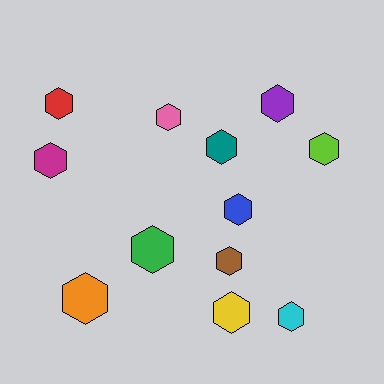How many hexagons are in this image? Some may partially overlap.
There are 12 hexagons.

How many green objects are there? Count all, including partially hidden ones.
There is 1 green object.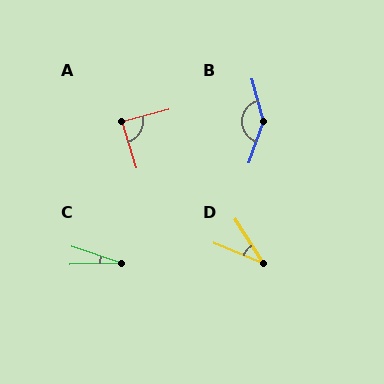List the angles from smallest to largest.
C (20°), D (35°), A (87°), B (147°).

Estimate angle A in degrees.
Approximately 87 degrees.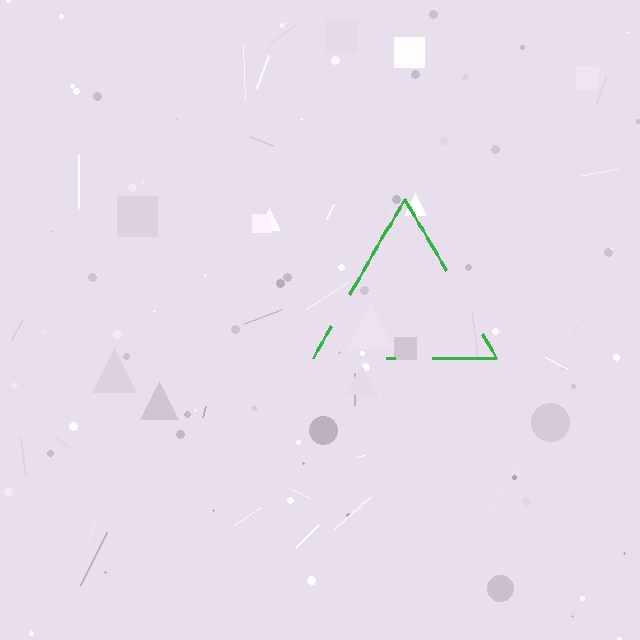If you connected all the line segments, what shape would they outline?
They would outline a triangle.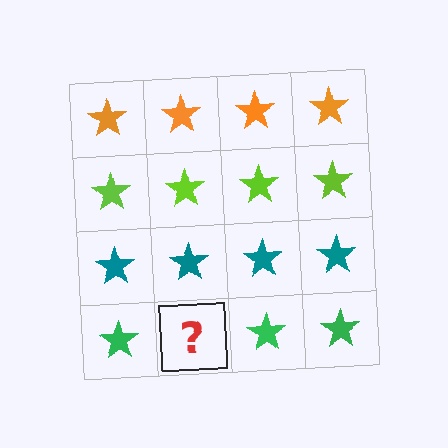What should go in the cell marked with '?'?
The missing cell should contain a green star.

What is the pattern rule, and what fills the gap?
The rule is that each row has a consistent color. The gap should be filled with a green star.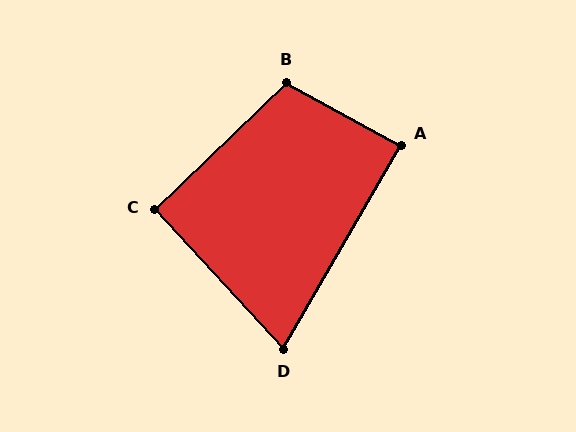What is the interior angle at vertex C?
Approximately 91 degrees (approximately right).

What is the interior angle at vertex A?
Approximately 89 degrees (approximately right).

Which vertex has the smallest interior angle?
D, at approximately 73 degrees.